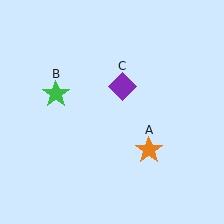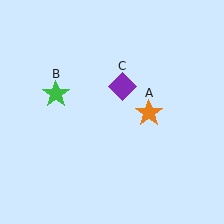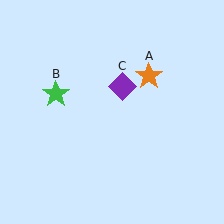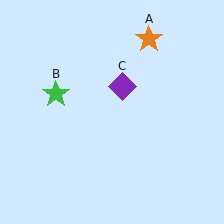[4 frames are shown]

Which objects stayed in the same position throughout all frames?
Green star (object B) and purple diamond (object C) remained stationary.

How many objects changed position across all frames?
1 object changed position: orange star (object A).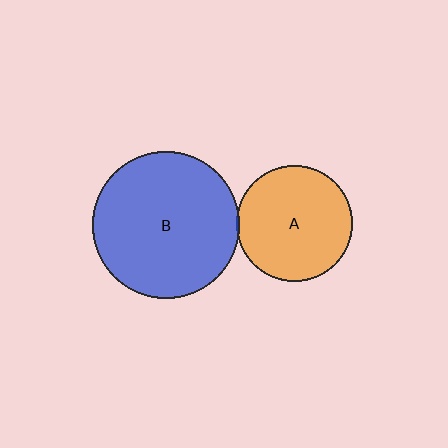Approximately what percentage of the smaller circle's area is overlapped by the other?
Approximately 5%.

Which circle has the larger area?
Circle B (blue).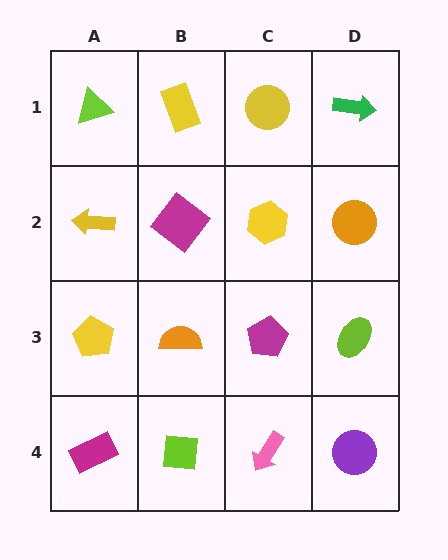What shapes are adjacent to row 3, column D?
An orange circle (row 2, column D), a purple circle (row 4, column D), a magenta pentagon (row 3, column C).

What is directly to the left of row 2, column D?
A yellow hexagon.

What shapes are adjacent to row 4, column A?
A yellow pentagon (row 3, column A), a lime square (row 4, column B).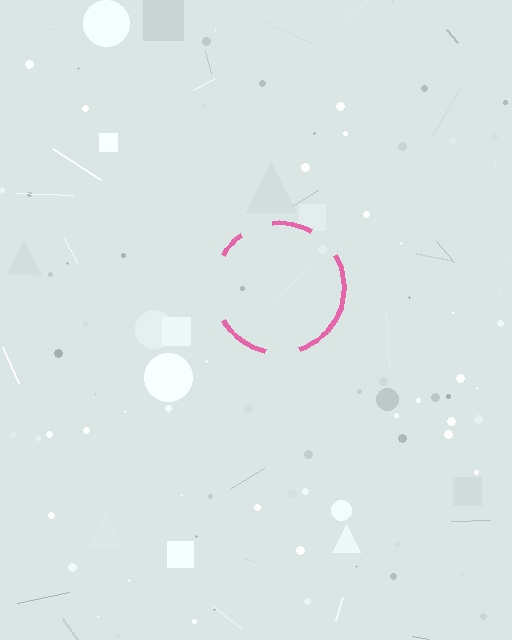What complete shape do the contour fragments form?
The contour fragments form a circle.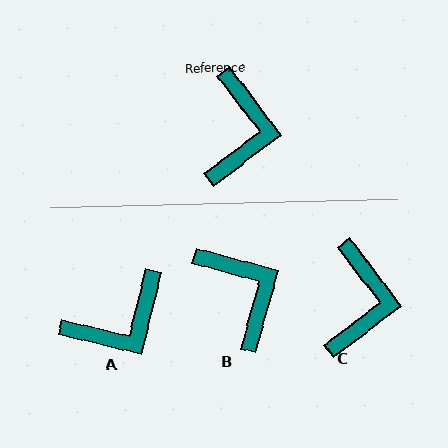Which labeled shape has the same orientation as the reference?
C.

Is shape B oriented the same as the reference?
No, it is off by about 37 degrees.